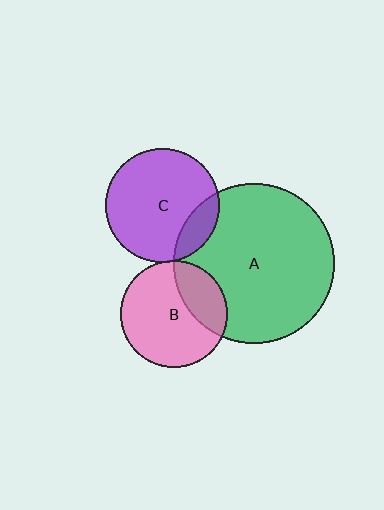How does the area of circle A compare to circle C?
Approximately 2.0 times.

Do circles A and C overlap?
Yes.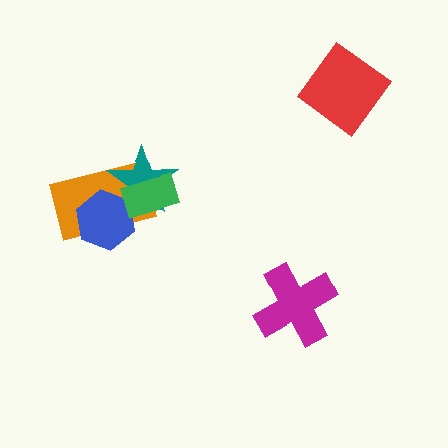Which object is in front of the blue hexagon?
The green rectangle is in front of the blue hexagon.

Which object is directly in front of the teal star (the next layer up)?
The blue hexagon is directly in front of the teal star.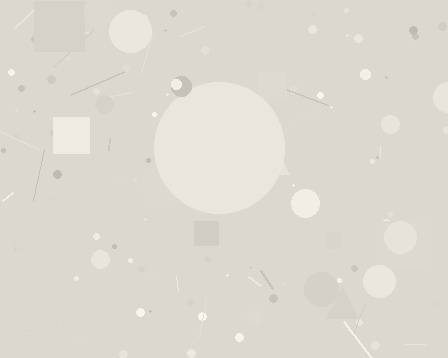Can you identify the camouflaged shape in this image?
The camouflaged shape is a circle.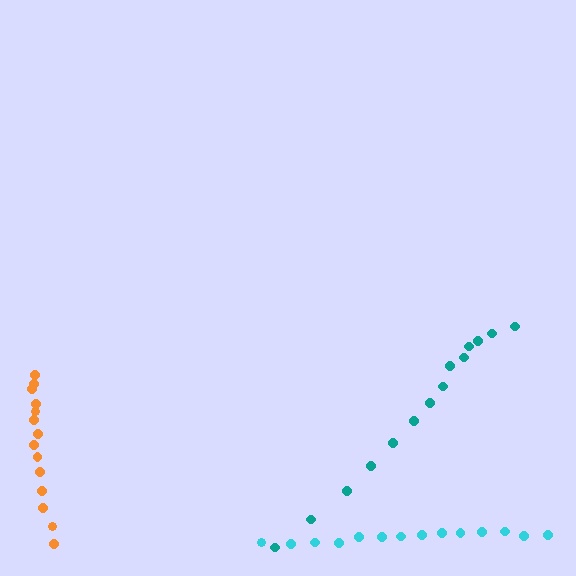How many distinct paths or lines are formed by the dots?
There are 3 distinct paths.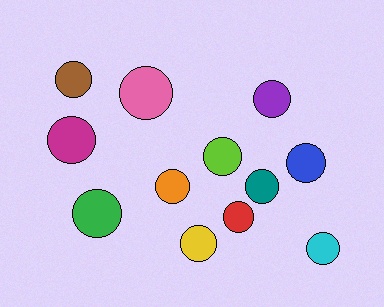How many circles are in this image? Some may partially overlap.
There are 12 circles.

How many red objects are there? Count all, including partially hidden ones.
There is 1 red object.